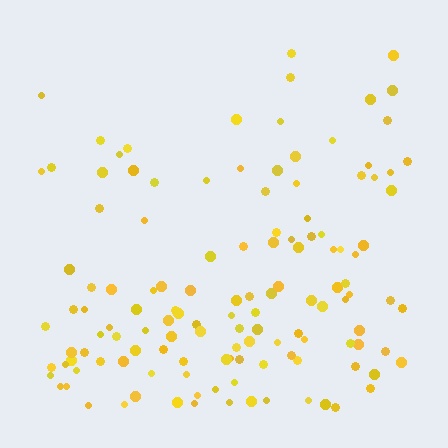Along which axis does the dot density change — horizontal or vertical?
Vertical.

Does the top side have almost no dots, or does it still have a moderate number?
Still a moderate number, just noticeably fewer than the bottom.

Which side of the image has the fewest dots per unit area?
The top.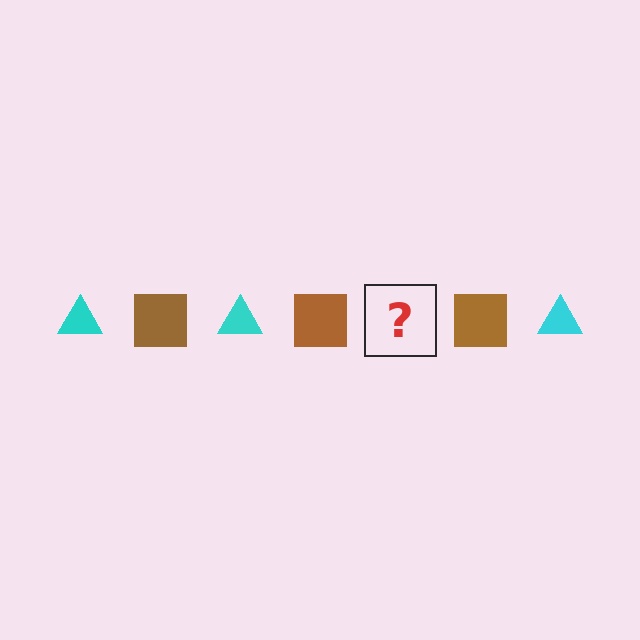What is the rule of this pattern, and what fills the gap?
The rule is that the pattern alternates between cyan triangle and brown square. The gap should be filled with a cyan triangle.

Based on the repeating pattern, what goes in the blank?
The blank should be a cyan triangle.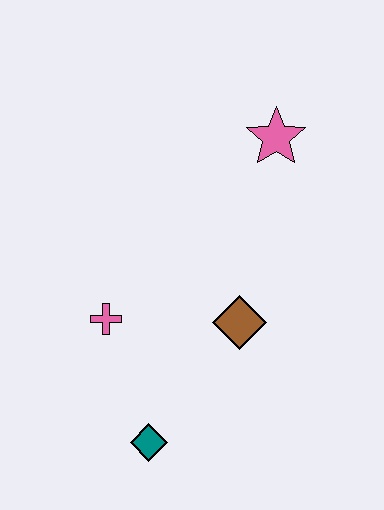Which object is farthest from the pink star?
The teal diamond is farthest from the pink star.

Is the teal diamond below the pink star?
Yes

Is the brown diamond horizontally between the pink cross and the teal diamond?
No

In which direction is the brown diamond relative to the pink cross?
The brown diamond is to the right of the pink cross.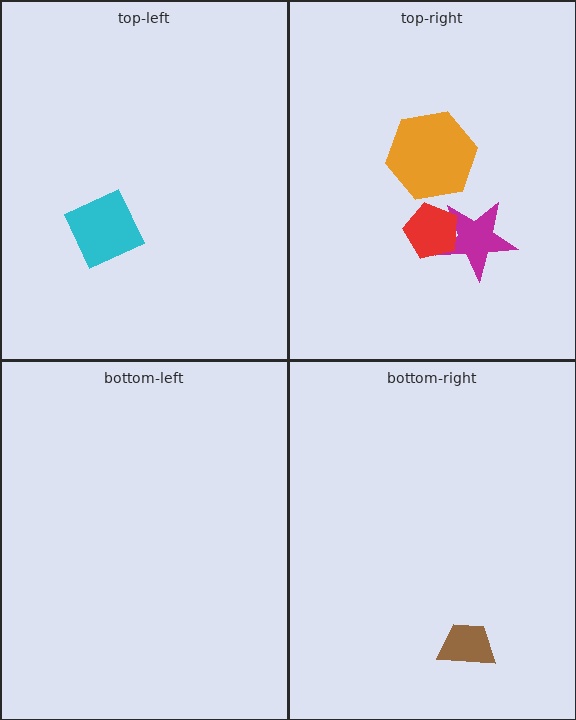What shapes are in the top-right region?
The orange hexagon, the magenta star, the red pentagon.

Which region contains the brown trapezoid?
The bottom-right region.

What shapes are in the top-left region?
The cyan diamond.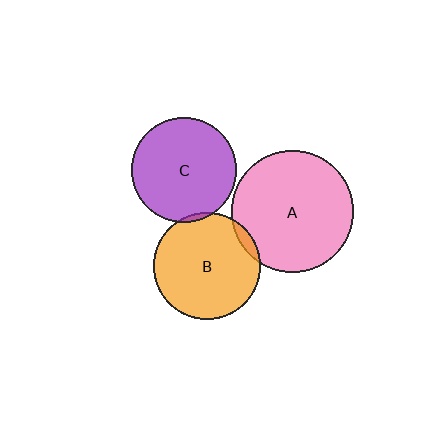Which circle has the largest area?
Circle A (pink).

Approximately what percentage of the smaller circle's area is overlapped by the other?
Approximately 5%.